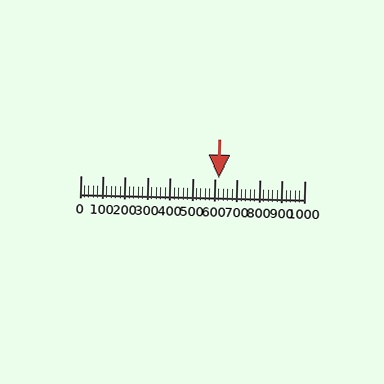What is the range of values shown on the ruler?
The ruler shows values from 0 to 1000.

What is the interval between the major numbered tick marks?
The major tick marks are spaced 100 units apart.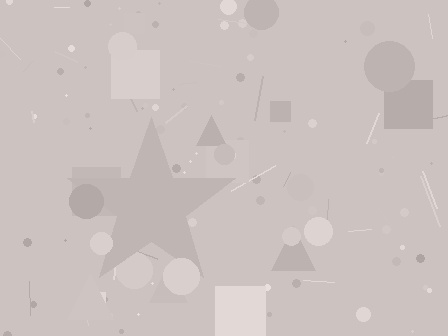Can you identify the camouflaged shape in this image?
The camouflaged shape is a star.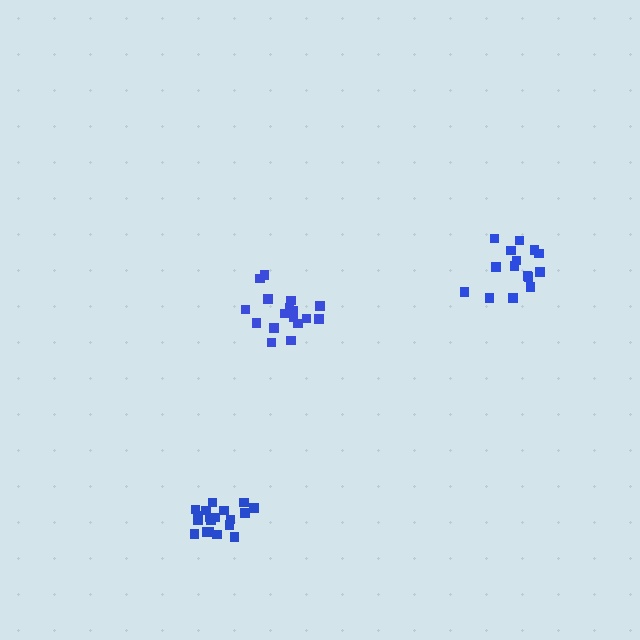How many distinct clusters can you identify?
There are 3 distinct clusters.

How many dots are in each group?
Group 1: 17 dots, Group 2: 15 dots, Group 3: 19 dots (51 total).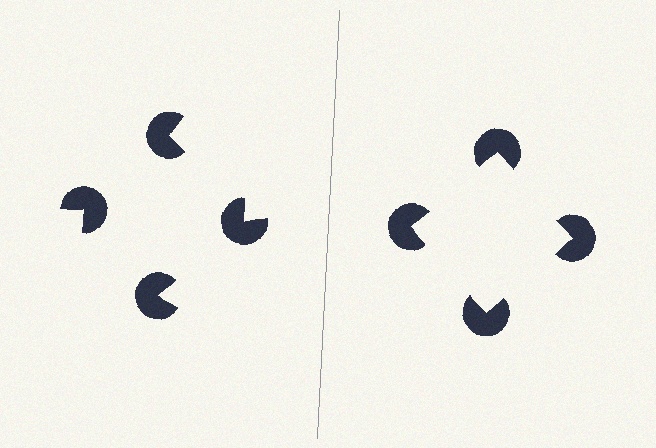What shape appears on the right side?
An illusory square.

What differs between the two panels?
The pac-man discs are positioned identically on both sides; only the wedge orientations differ. On the right they align to a square; on the left they are misaligned.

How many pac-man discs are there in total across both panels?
8 — 4 on each side.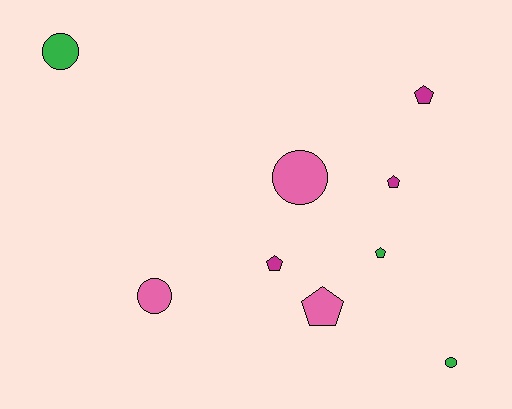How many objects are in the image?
There are 9 objects.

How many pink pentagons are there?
There is 1 pink pentagon.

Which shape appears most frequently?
Pentagon, with 5 objects.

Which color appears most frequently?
Magenta, with 3 objects.